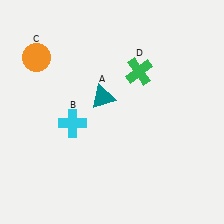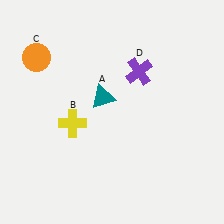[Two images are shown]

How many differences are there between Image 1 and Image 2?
There are 2 differences between the two images.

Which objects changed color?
B changed from cyan to yellow. D changed from green to purple.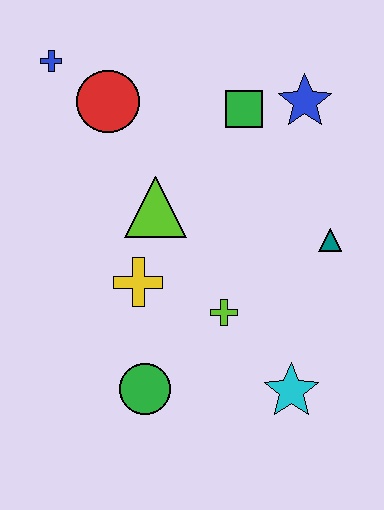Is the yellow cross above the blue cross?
No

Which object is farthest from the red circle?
The cyan star is farthest from the red circle.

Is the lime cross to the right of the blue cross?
Yes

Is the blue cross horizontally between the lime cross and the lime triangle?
No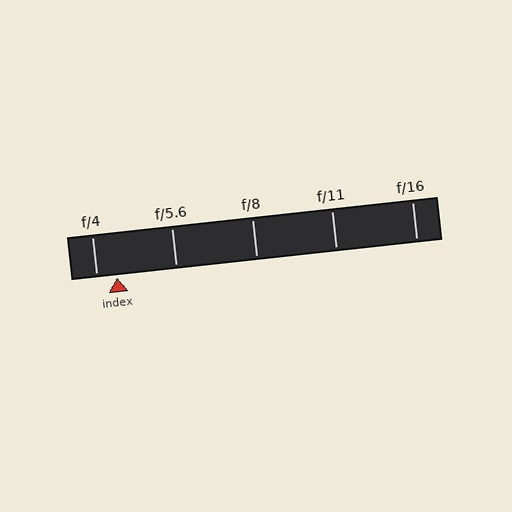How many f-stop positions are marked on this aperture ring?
There are 5 f-stop positions marked.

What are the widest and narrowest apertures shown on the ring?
The widest aperture shown is f/4 and the narrowest is f/16.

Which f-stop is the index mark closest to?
The index mark is closest to f/4.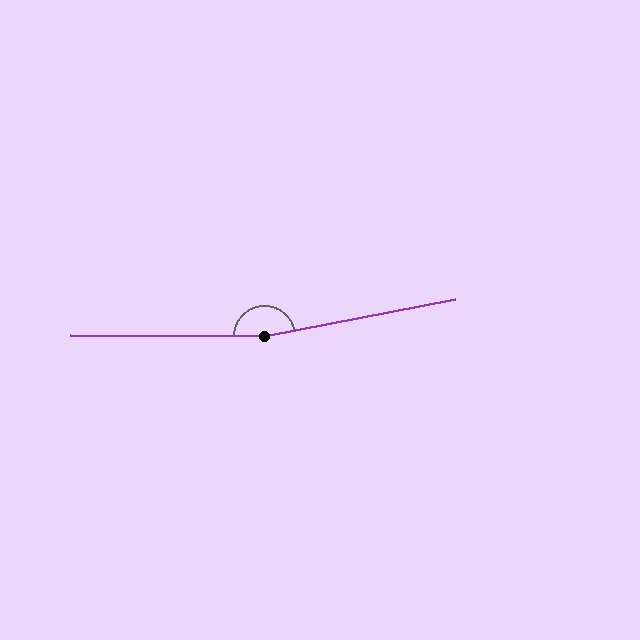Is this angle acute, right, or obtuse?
It is obtuse.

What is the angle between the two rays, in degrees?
Approximately 169 degrees.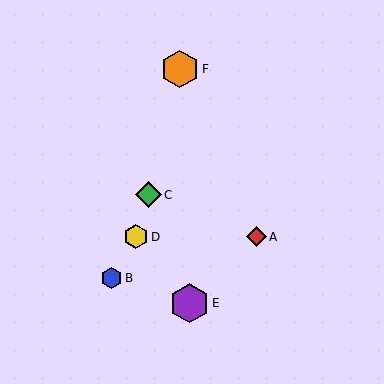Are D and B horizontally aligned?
No, D is at y≈237 and B is at y≈278.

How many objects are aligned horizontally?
2 objects (A, D) are aligned horizontally.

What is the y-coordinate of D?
Object D is at y≈237.